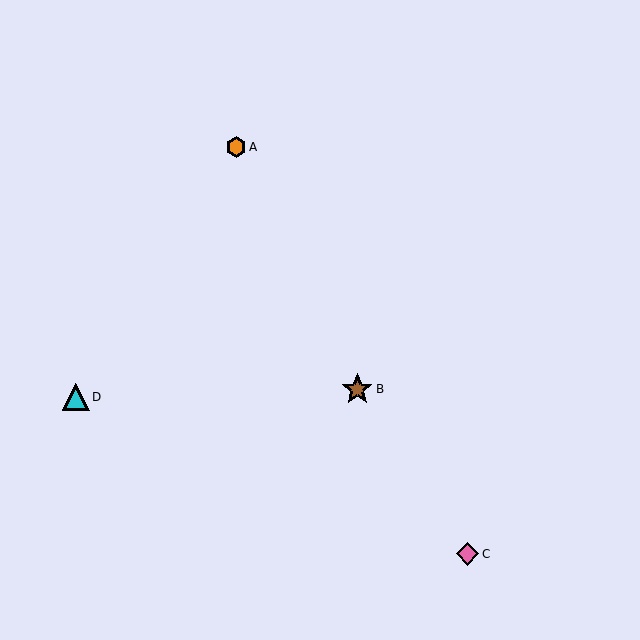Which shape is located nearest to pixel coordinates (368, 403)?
The brown star (labeled B) at (357, 389) is nearest to that location.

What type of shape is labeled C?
Shape C is a pink diamond.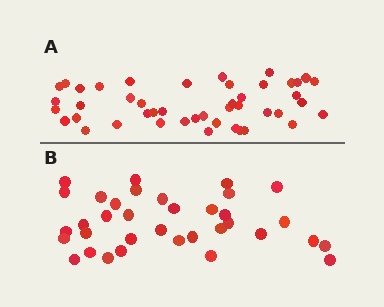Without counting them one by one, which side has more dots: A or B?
Region A (the top region) has more dots.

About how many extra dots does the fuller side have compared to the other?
Region A has roughly 10 or so more dots than region B.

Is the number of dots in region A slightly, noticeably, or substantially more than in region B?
Region A has noticeably more, but not dramatically so. The ratio is roughly 1.3 to 1.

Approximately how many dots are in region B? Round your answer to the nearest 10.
About 40 dots. (The exact count is 35, which rounds to 40.)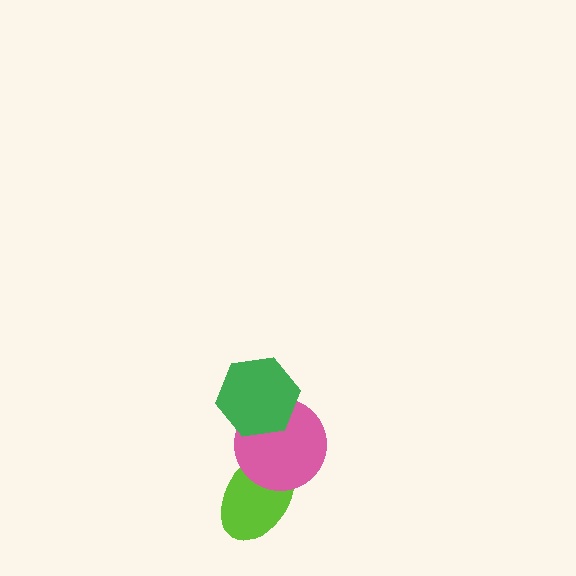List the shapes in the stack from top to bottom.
From top to bottom: the green hexagon, the pink circle, the lime ellipse.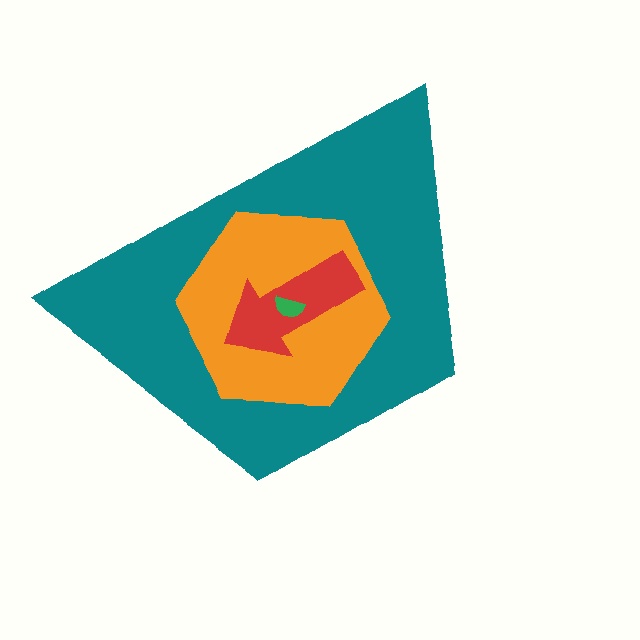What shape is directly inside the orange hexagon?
The red arrow.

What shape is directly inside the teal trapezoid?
The orange hexagon.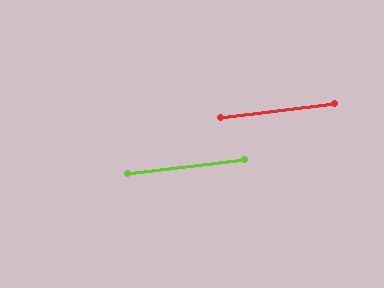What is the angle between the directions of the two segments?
Approximately 0 degrees.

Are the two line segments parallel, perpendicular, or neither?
Parallel — their directions differ by only 0.5°.